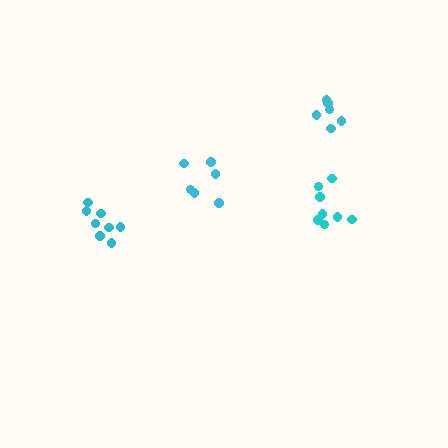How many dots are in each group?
Group 1: 8 dots, Group 2: 6 dots, Group 3: 6 dots, Group 4: 8 dots (28 total).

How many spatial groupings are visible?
There are 4 spatial groupings.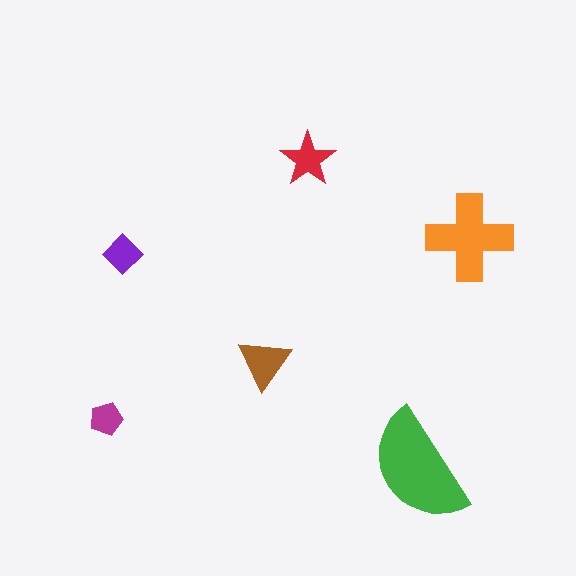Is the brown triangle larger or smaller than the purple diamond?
Larger.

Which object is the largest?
The green semicircle.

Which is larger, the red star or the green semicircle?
The green semicircle.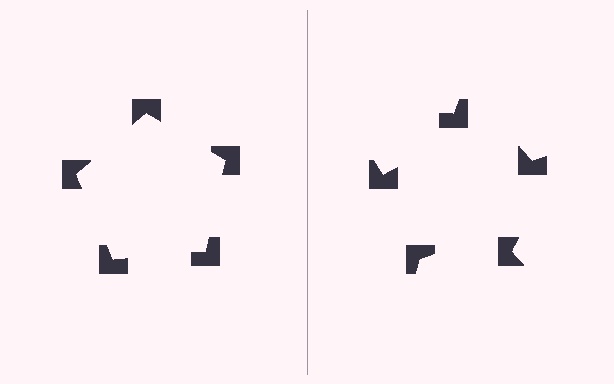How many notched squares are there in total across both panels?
10 — 5 on each side.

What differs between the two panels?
The notched squares are positioned identically on both sides; only the wedge orientations differ. On the left they align to a pentagon; on the right they are misaligned.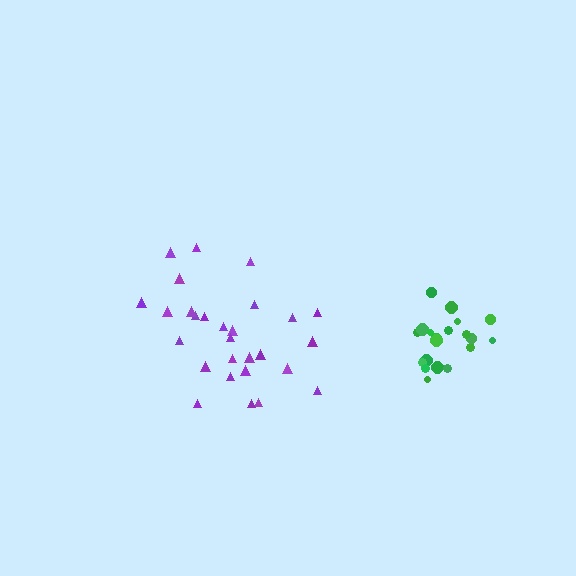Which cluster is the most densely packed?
Green.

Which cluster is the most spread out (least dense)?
Purple.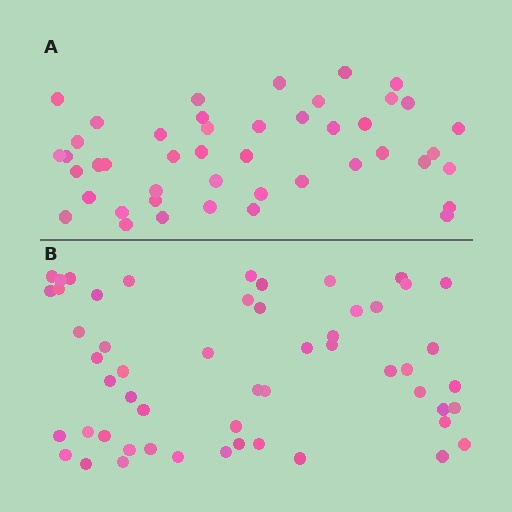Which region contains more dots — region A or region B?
Region B (the bottom region) has more dots.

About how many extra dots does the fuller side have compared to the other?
Region B has roughly 8 or so more dots than region A.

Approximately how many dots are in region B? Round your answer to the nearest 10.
About 50 dots. (The exact count is 54, which rounds to 50.)